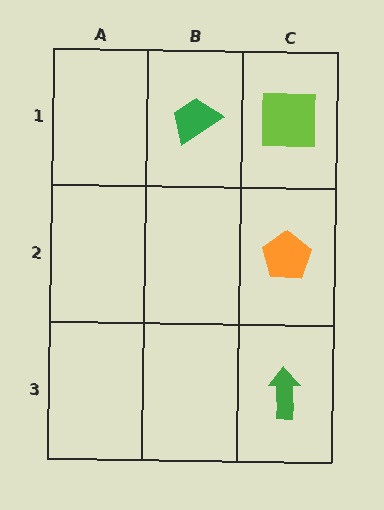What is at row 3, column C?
A green arrow.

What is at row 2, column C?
An orange pentagon.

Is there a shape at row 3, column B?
No, that cell is empty.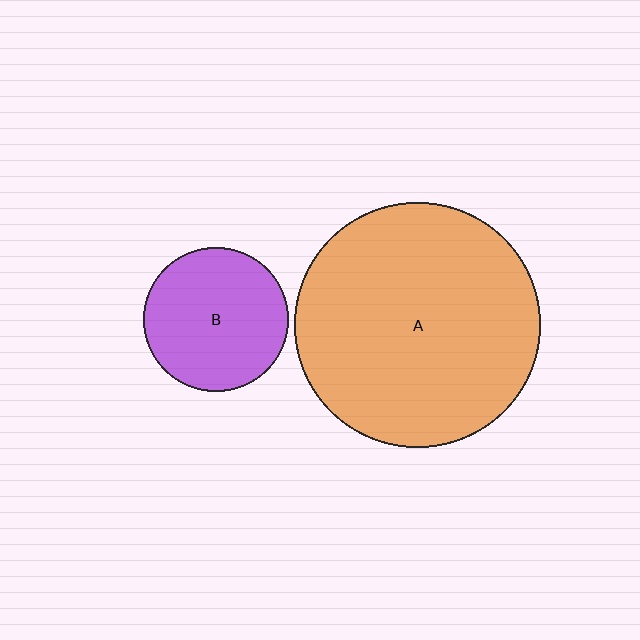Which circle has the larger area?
Circle A (orange).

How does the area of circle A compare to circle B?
Approximately 2.9 times.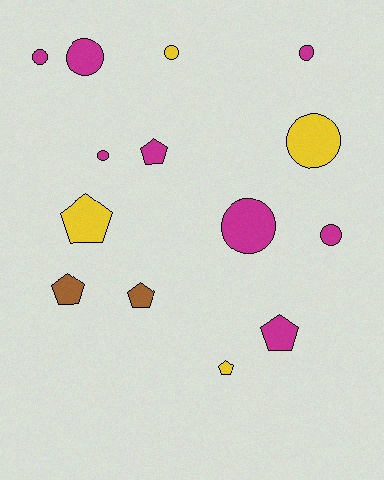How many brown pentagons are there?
There are 2 brown pentagons.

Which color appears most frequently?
Magenta, with 8 objects.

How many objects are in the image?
There are 14 objects.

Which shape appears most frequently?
Circle, with 8 objects.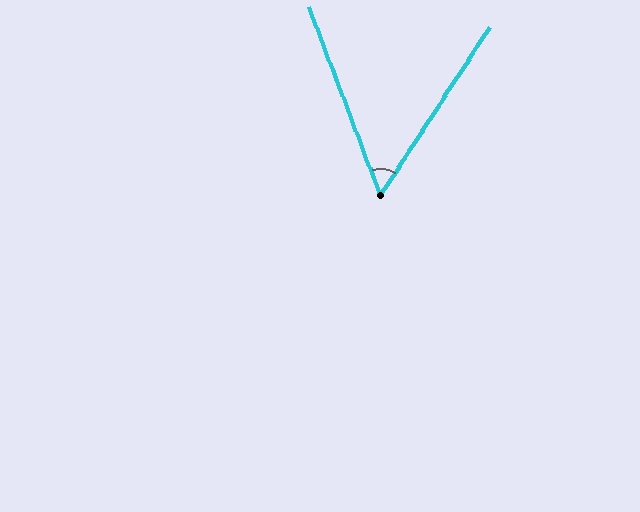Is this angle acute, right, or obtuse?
It is acute.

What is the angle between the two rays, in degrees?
Approximately 54 degrees.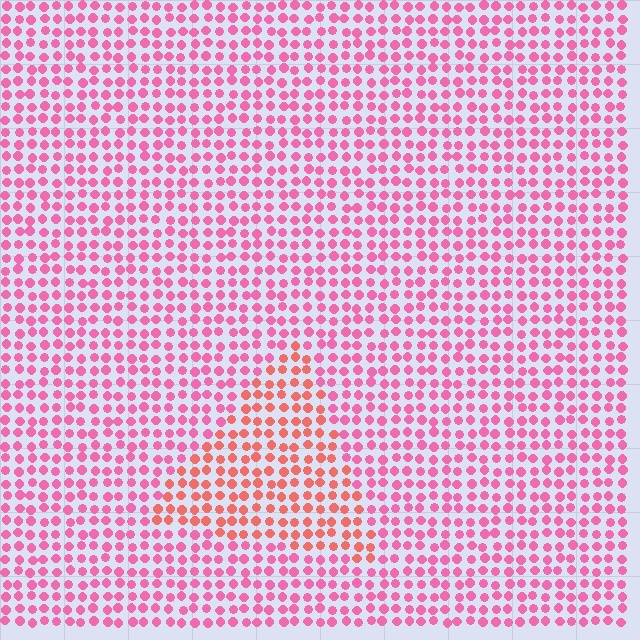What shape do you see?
I see a triangle.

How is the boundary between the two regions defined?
The boundary is defined purely by a slight shift in hue (about 34 degrees). Spacing, size, and orientation are identical on both sides.